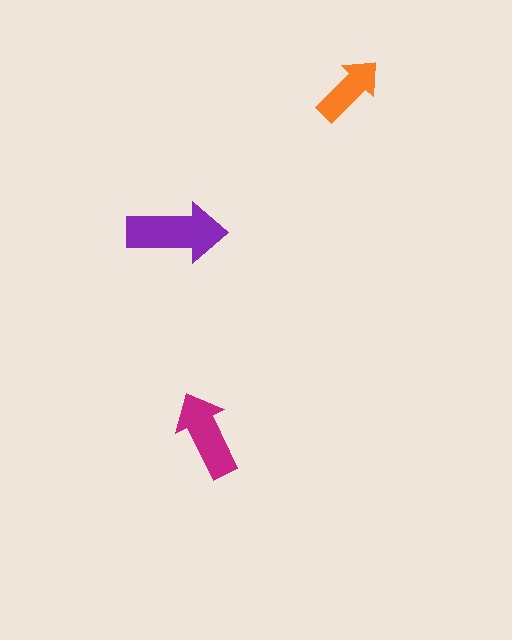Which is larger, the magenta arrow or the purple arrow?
The purple one.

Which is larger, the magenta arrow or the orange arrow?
The magenta one.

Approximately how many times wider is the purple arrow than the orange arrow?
About 1.5 times wider.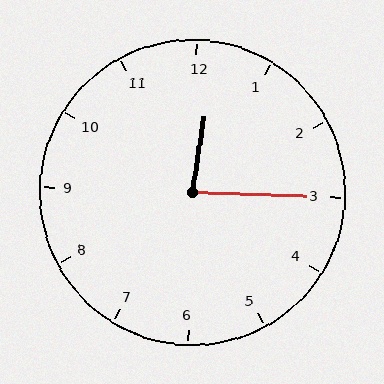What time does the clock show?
12:15.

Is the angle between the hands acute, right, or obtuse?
It is acute.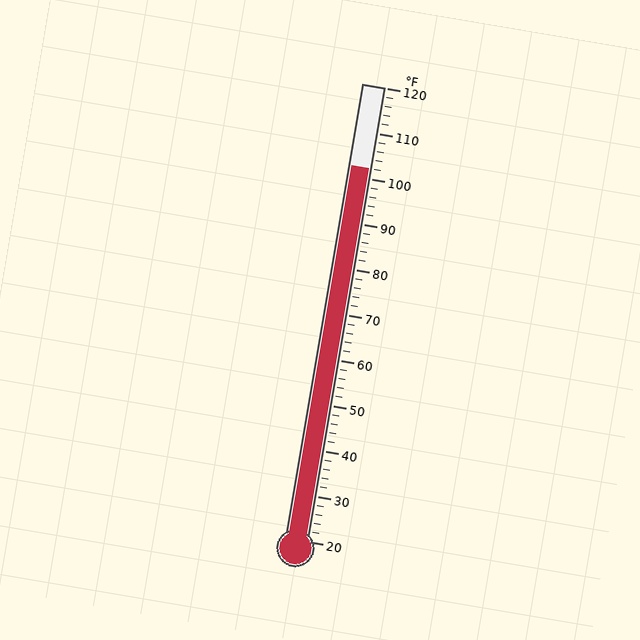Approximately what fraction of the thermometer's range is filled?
The thermometer is filled to approximately 80% of its range.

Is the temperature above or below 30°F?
The temperature is above 30°F.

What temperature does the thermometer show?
The thermometer shows approximately 102°F.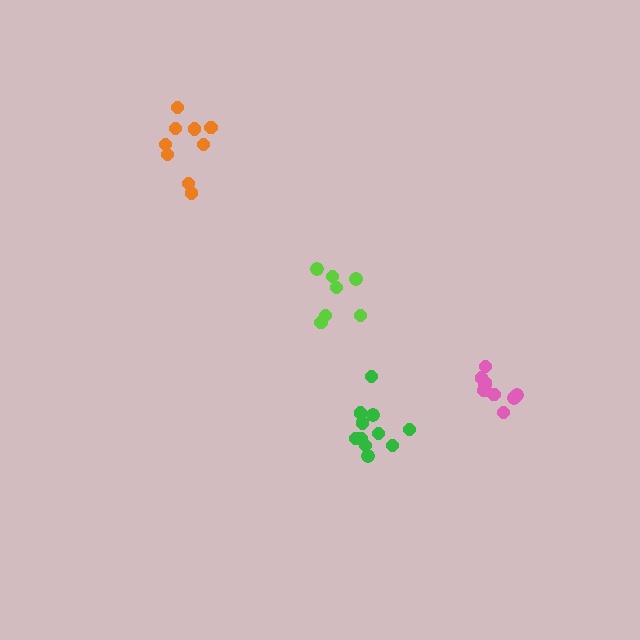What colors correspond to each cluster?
The clusters are colored: orange, green, pink, lime.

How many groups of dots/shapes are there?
There are 4 groups.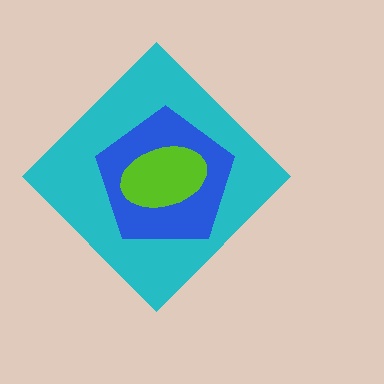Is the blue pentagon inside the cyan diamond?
Yes.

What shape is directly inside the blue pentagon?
The lime ellipse.